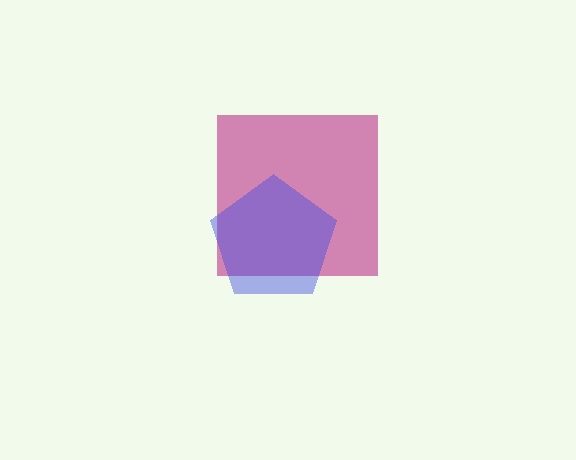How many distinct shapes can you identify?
There are 2 distinct shapes: a magenta square, a blue pentagon.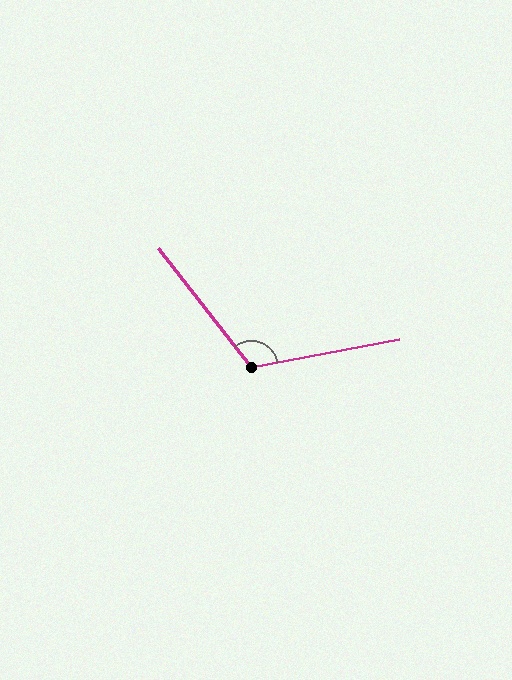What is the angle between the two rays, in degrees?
Approximately 117 degrees.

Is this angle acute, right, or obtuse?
It is obtuse.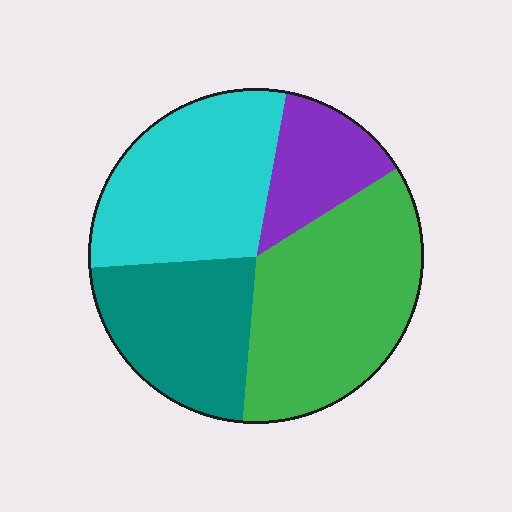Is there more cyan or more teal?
Cyan.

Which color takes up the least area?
Purple, at roughly 15%.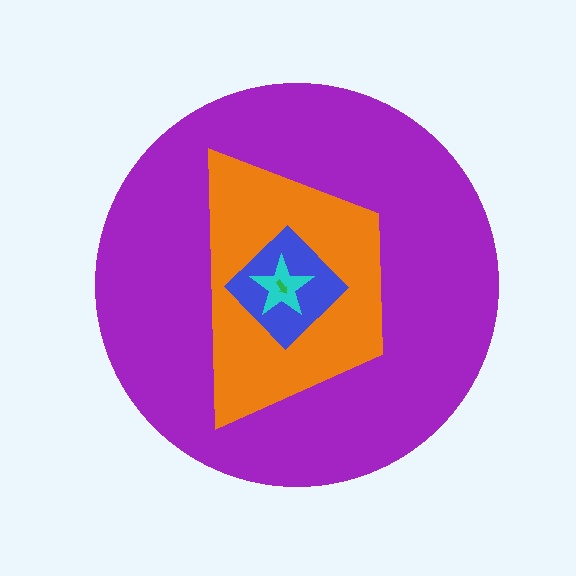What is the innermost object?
The green arrow.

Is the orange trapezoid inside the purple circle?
Yes.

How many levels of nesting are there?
5.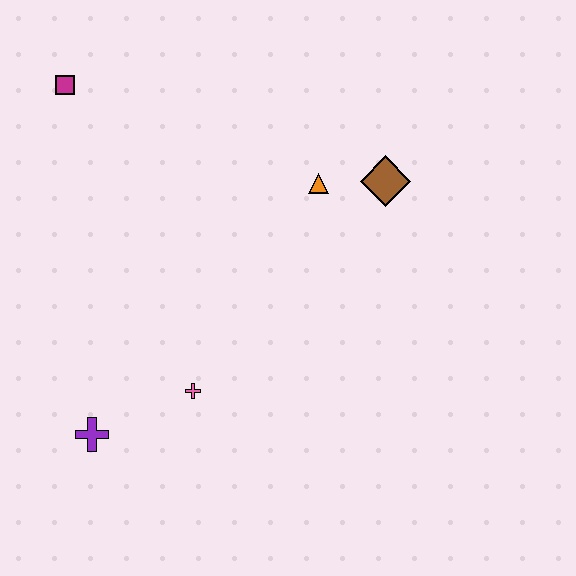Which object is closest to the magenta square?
The orange triangle is closest to the magenta square.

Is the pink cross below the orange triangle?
Yes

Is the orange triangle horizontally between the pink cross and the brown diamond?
Yes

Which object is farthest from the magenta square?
The purple cross is farthest from the magenta square.